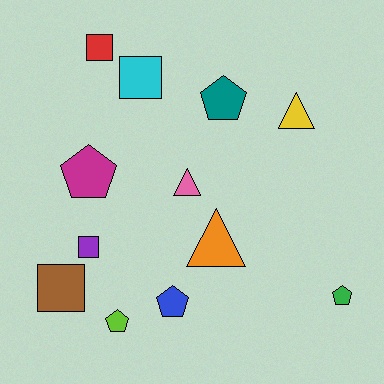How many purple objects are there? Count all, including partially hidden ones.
There is 1 purple object.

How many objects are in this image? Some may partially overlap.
There are 12 objects.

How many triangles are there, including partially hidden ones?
There are 3 triangles.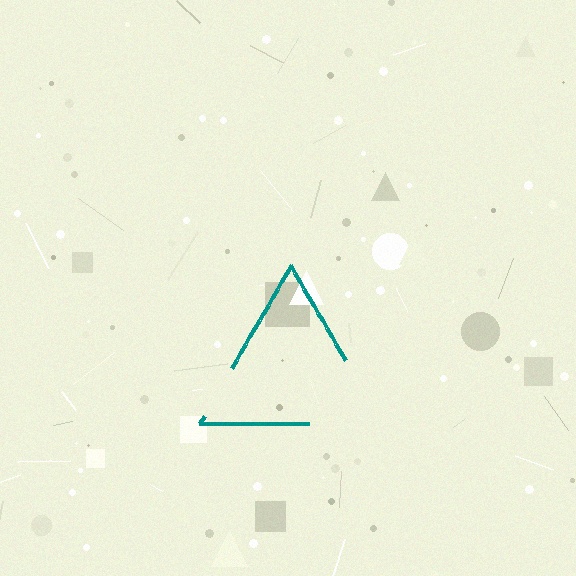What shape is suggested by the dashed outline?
The dashed outline suggests a triangle.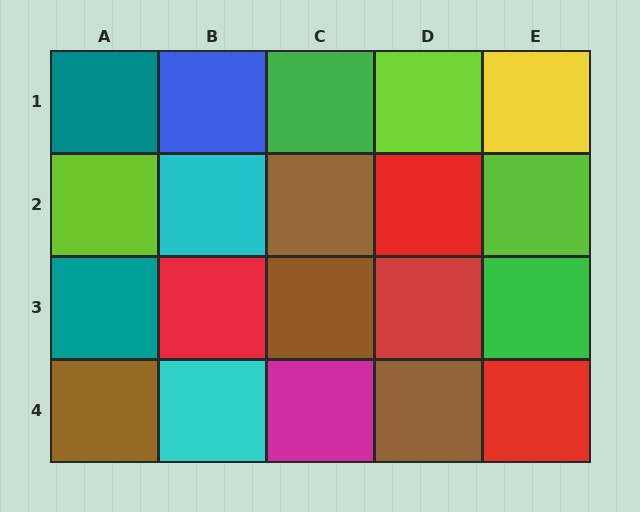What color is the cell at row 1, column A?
Teal.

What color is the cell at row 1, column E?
Yellow.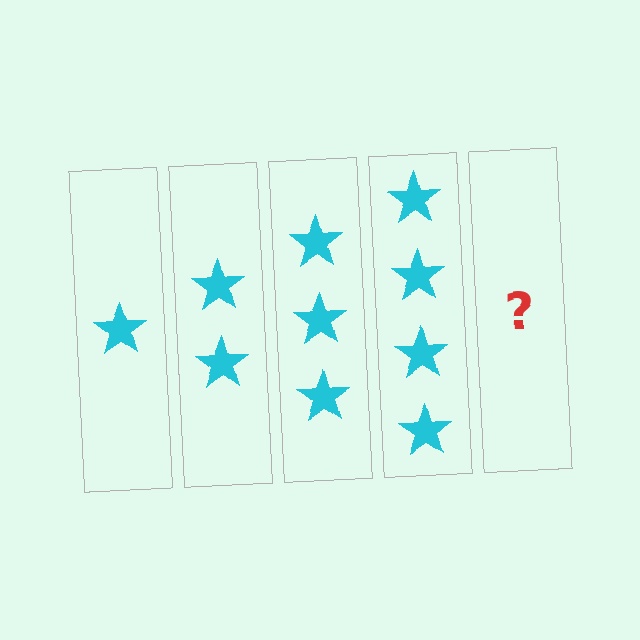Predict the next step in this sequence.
The next step is 5 stars.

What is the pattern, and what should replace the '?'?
The pattern is that each step adds one more star. The '?' should be 5 stars.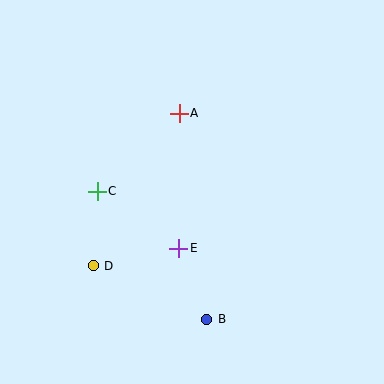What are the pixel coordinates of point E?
Point E is at (179, 248).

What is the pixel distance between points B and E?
The distance between B and E is 76 pixels.